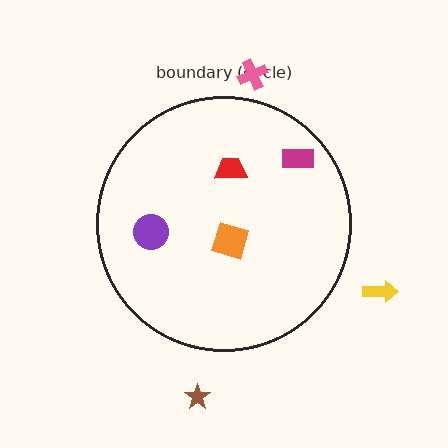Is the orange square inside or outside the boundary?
Inside.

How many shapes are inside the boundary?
4 inside, 3 outside.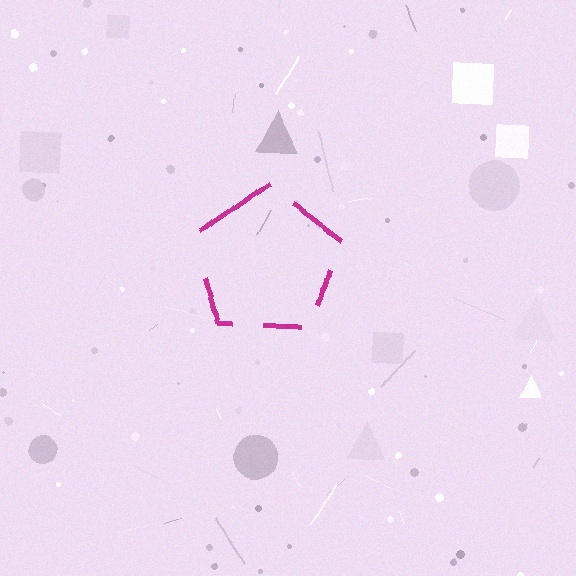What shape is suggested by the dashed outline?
The dashed outline suggests a pentagon.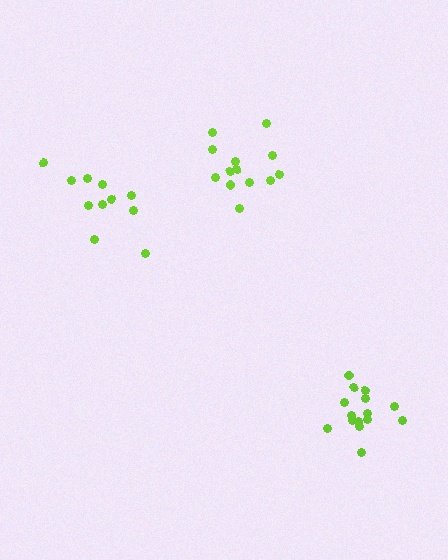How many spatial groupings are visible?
There are 3 spatial groupings.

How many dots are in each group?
Group 1: 11 dots, Group 2: 15 dots, Group 3: 13 dots (39 total).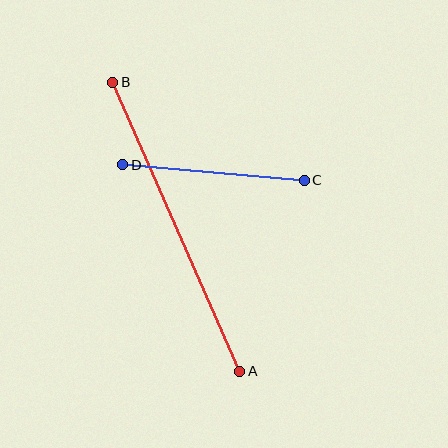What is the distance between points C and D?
The distance is approximately 182 pixels.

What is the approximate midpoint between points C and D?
The midpoint is at approximately (214, 173) pixels.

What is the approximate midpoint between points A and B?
The midpoint is at approximately (176, 227) pixels.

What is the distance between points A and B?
The distance is approximately 316 pixels.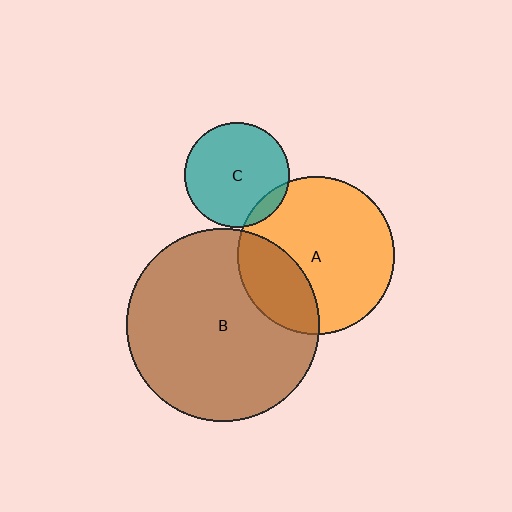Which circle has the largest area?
Circle B (brown).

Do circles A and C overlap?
Yes.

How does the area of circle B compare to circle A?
Approximately 1.5 times.